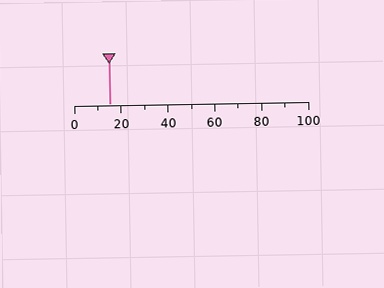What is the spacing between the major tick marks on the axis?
The major ticks are spaced 20 apart.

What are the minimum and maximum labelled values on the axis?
The axis runs from 0 to 100.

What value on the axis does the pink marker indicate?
The marker indicates approximately 15.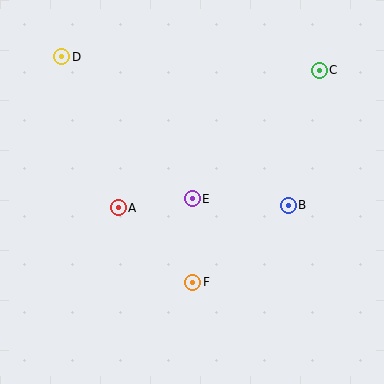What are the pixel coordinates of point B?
Point B is at (288, 205).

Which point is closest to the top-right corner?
Point C is closest to the top-right corner.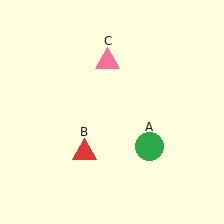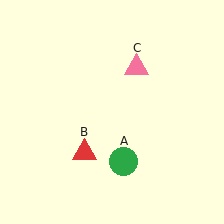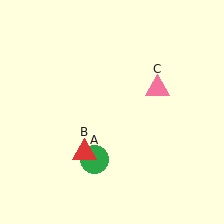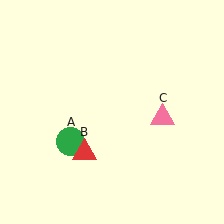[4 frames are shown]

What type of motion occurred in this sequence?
The green circle (object A), pink triangle (object C) rotated clockwise around the center of the scene.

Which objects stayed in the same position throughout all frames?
Red triangle (object B) remained stationary.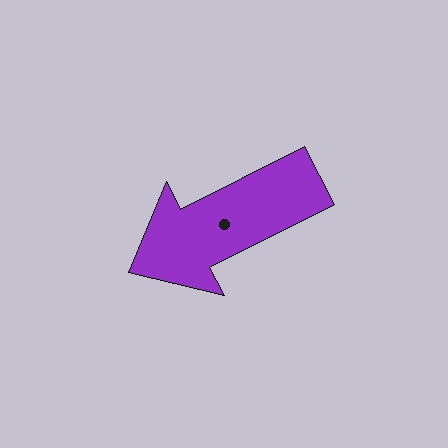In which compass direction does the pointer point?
Southwest.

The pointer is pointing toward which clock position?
Roughly 8 o'clock.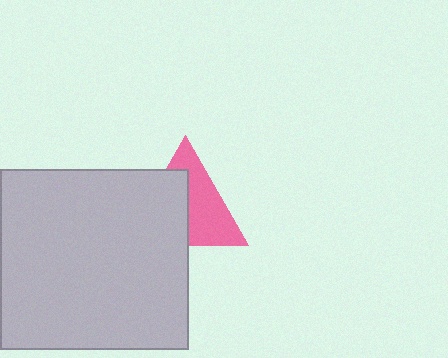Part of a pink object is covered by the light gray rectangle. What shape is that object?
It is a triangle.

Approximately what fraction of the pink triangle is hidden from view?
Roughly 49% of the pink triangle is hidden behind the light gray rectangle.